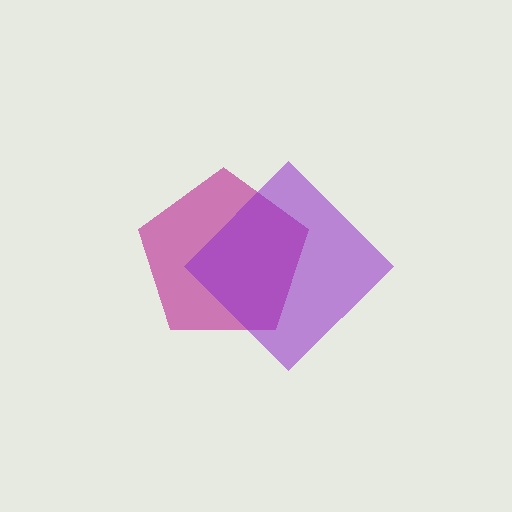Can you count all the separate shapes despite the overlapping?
Yes, there are 2 separate shapes.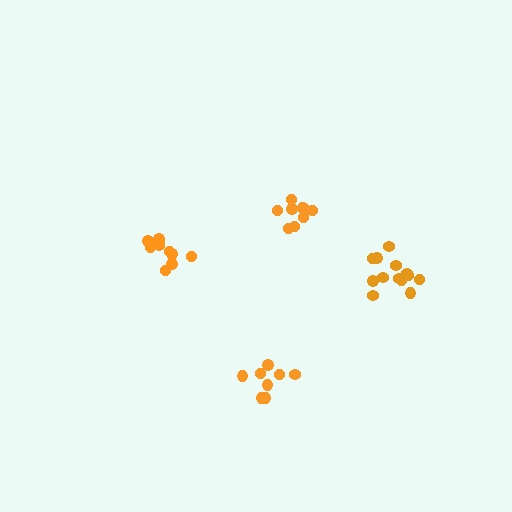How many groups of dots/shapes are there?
There are 4 groups.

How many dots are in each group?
Group 1: 10 dots, Group 2: 10 dots, Group 3: 8 dots, Group 4: 13 dots (41 total).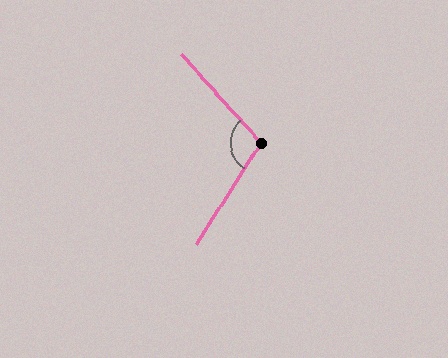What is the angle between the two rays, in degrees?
Approximately 105 degrees.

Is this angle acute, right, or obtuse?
It is obtuse.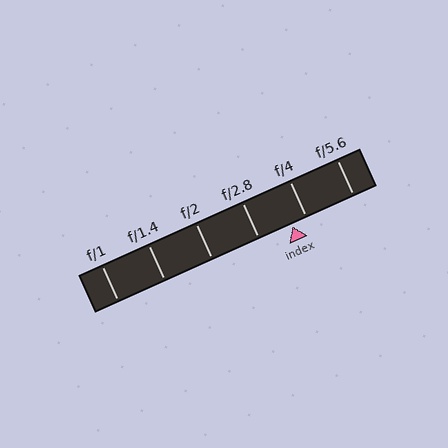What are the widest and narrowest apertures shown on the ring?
The widest aperture shown is f/1 and the narrowest is f/5.6.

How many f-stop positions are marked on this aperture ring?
There are 6 f-stop positions marked.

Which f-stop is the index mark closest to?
The index mark is closest to f/4.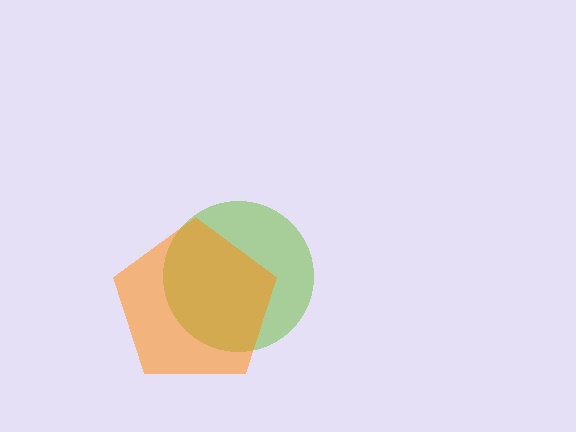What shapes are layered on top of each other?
The layered shapes are: a lime circle, an orange pentagon.